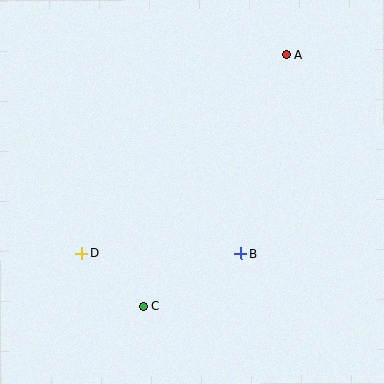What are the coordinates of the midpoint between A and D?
The midpoint between A and D is at (184, 154).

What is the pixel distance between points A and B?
The distance between A and B is 204 pixels.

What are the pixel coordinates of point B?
Point B is at (241, 254).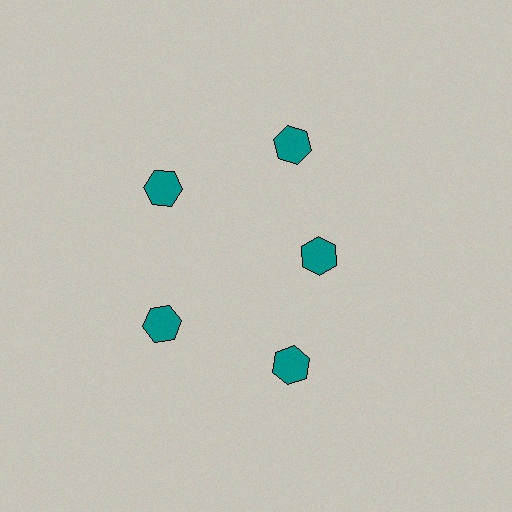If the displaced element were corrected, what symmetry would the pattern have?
It would have 5-fold rotational symmetry — the pattern would map onto itself every 72 degrees.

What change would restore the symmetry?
The symmetry would be restored by moving it outward, back onto the ring so that all 5 hexagons sit at equal angles and equal distance from the center.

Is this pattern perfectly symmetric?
No. The 5 teal hexagons are arranged in a ring, but one element near the 3 o'clock position is pulled inward toward the center, breaking the 5-fold rotational symmetry.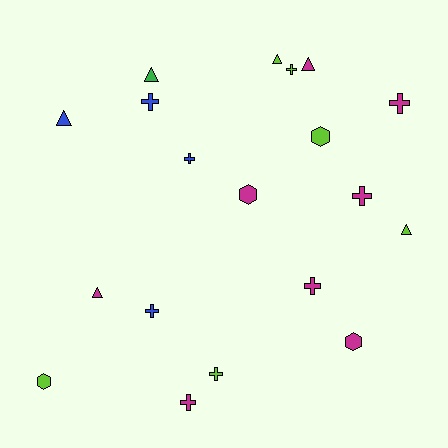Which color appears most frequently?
Magenta, with 8 objects.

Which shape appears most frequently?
Cross, with 9 objects.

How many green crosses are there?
There are no green crosses.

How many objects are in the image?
There are 19 objects.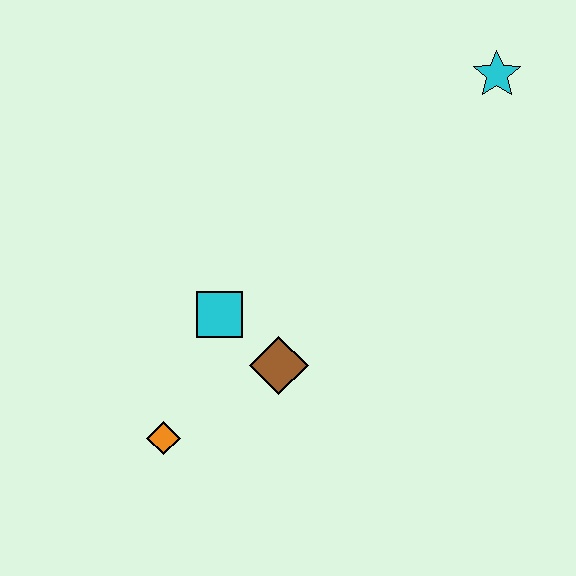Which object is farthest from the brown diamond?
The cyan star is farthest from the brown diamond.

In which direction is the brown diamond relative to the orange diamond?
The brown diamond is to the right of the orange diamond.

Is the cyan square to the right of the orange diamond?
Yes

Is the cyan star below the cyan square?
No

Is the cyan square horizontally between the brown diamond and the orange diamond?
Yes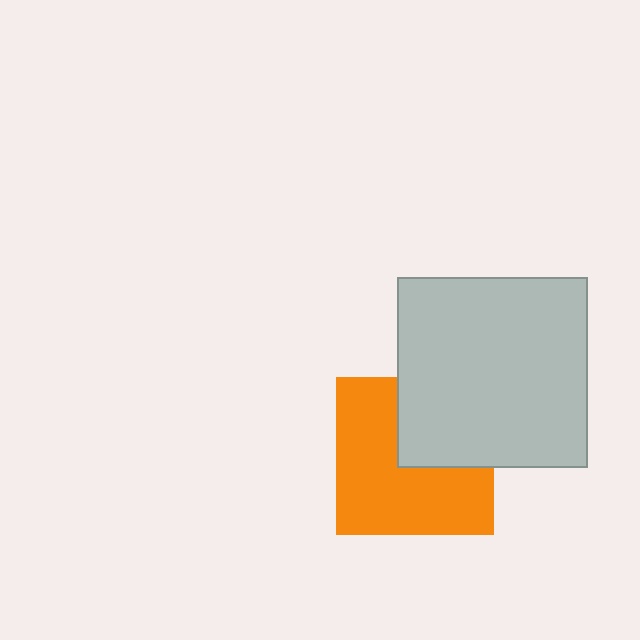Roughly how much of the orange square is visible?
Most of it is visible (roughly 65%).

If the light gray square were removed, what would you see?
You would see the complete orange square.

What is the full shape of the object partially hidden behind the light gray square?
The partially hidden object is an orange square.